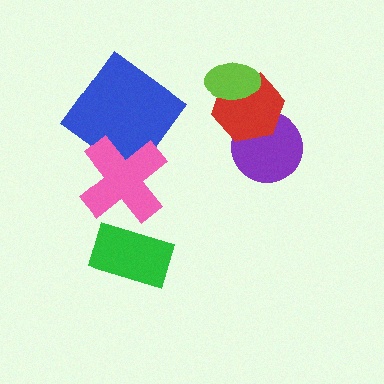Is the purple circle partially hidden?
Yes, it is partially covered by another shape.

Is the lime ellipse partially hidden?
No, no other shape covers it.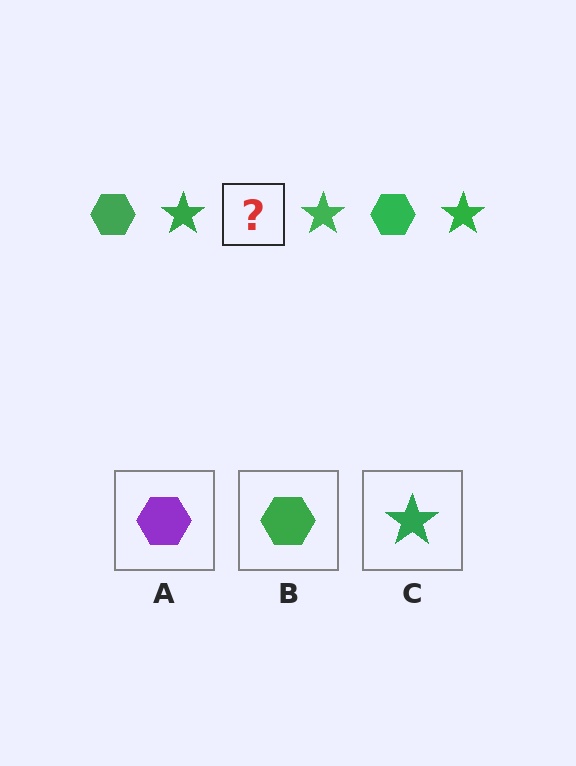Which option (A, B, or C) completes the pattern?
B.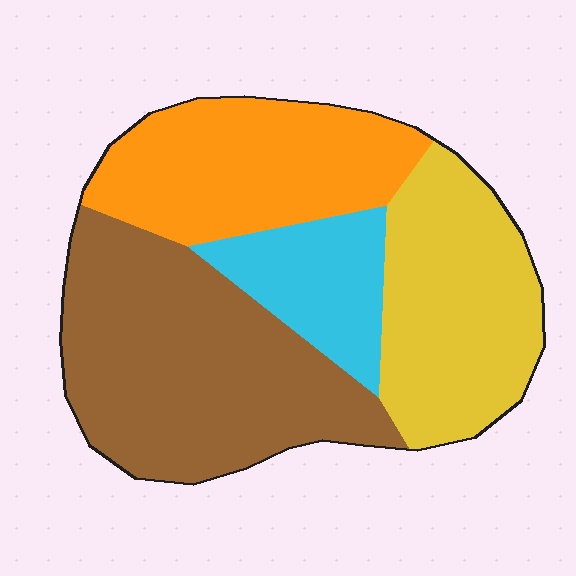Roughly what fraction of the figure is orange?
Orange takes up between a sixth and a third of the figure.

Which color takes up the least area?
Cyan, at roughly 15%.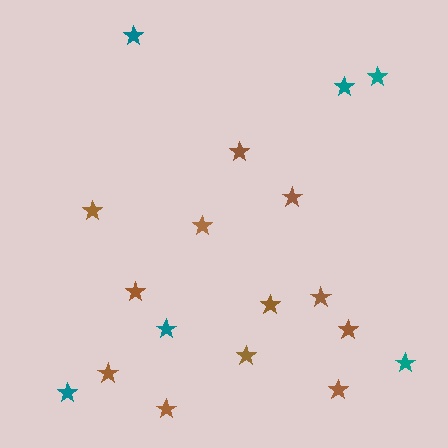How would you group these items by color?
There are 2 groups: one group of brown stars (12) and one group of teal stars (6).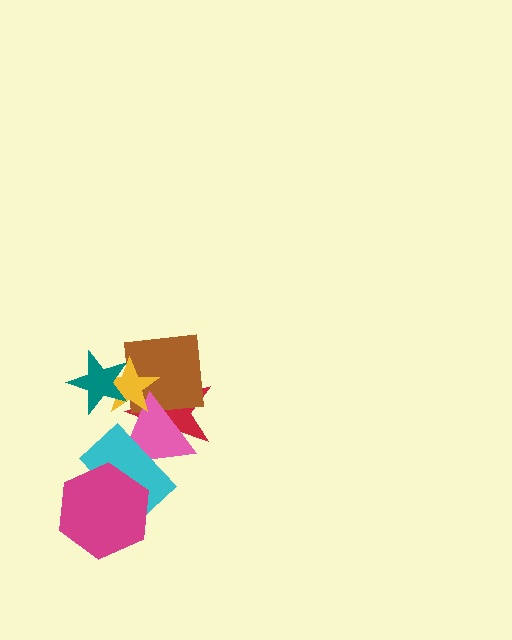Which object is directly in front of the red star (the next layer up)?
The brown square is directly in front of the red star.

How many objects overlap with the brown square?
3 objects overlap with the brown square.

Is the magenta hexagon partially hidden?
No, no other shape covers it.